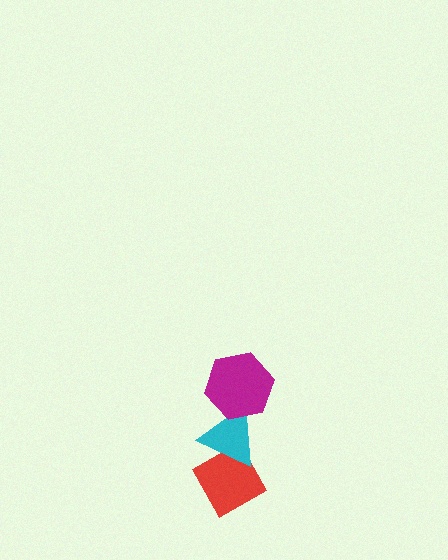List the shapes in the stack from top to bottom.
From top to bottom: the magenta hexagon, the cyan triangle, the red diamond.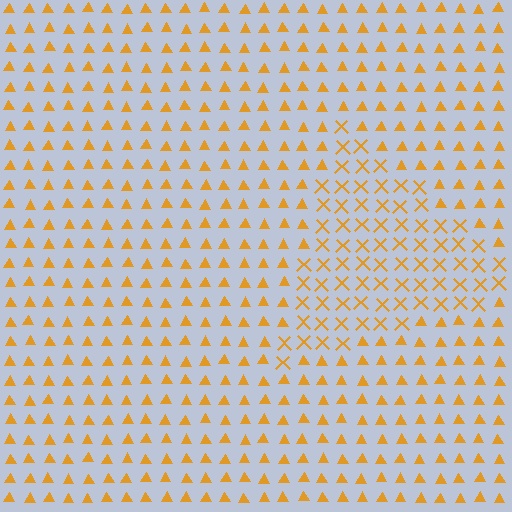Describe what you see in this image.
The image is filled with small orange elements arranged in a uniform grid. A triangle-shaped region contains X marks, while the surrounding area contains triangles. The boundary is defined purely by the change in element shape.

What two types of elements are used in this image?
The image uses X marks inside the triangle region and triangles outside it.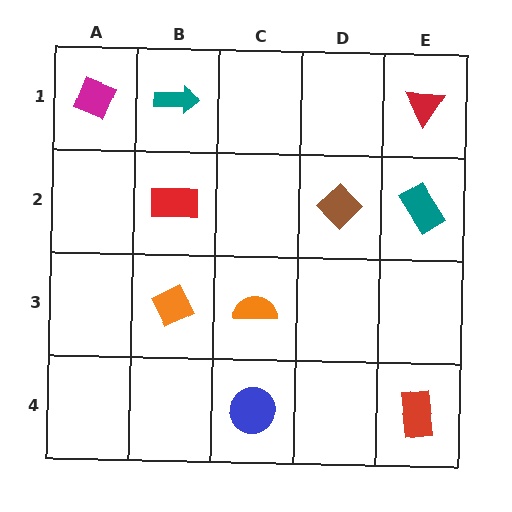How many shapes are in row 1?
3 shapes.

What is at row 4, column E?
A red rectangle.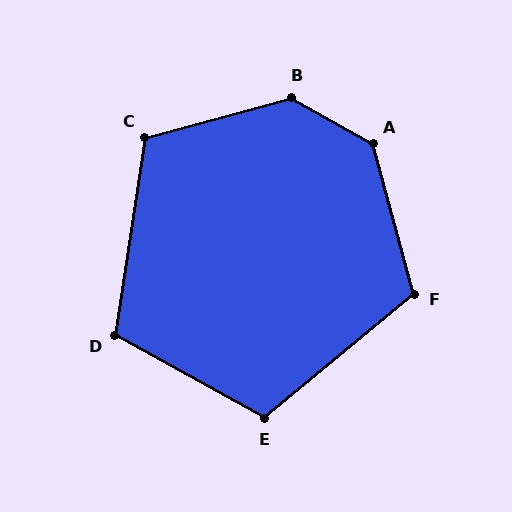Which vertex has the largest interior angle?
B, at approximately 135 degrees.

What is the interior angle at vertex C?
Approximately 114 degrees (obtuse).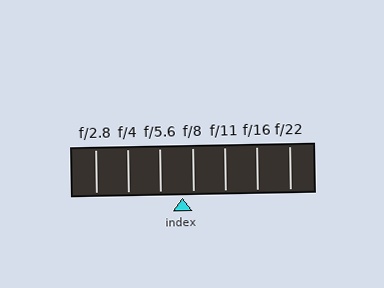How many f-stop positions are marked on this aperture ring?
There are 7 f-stop positions marked.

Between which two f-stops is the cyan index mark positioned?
The index mark is between f/5.6 and f/8.